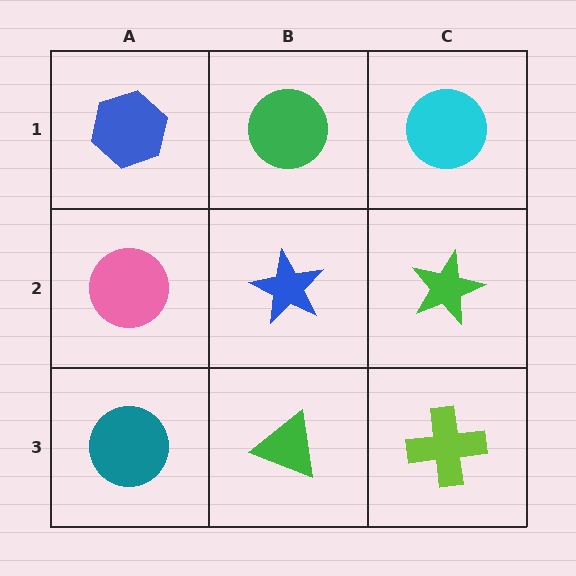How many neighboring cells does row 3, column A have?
2.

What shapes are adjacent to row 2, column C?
A cyan circle (row 1, column C), a lime cross (row 3, column C), a blue star (row 2, column B).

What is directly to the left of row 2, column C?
A blue star.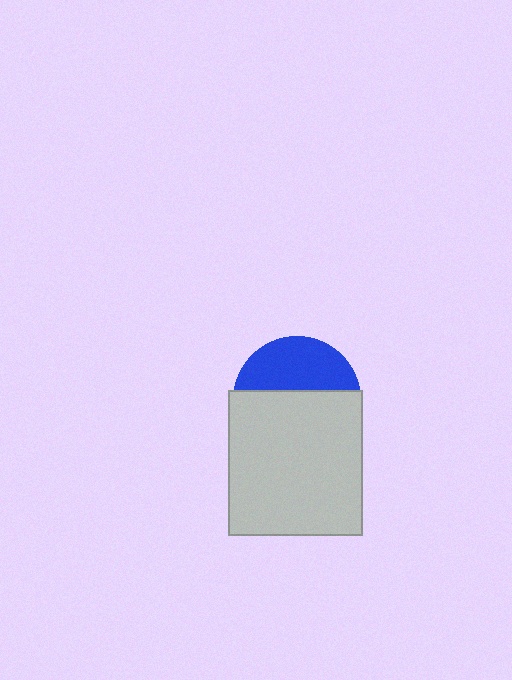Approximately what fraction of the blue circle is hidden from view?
Roughly 60% of the blue circle is hidden behind the light gray rectangle.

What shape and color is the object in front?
The object in front is a light gray rectangle.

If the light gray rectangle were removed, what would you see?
You would see the complete blue circle.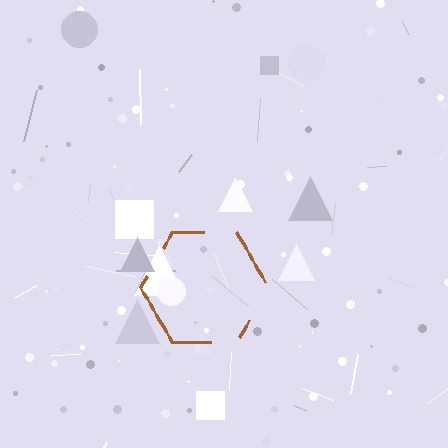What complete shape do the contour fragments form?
The contour fragments form a hexagon.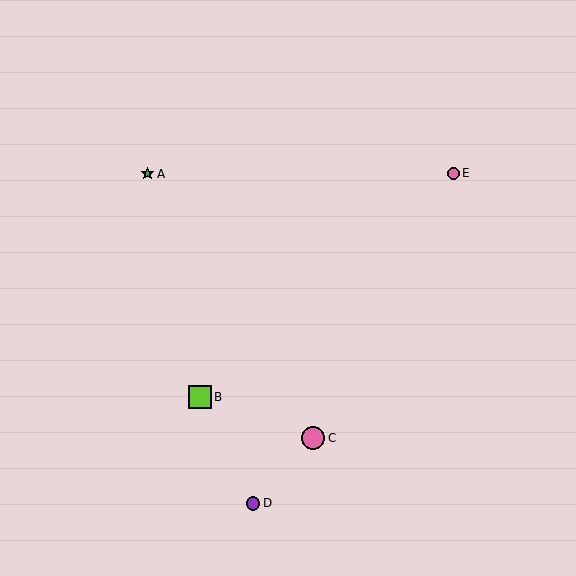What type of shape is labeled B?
Shape B is a lime square.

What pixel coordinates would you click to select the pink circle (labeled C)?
Click at (313, 438) to select the pink circle C.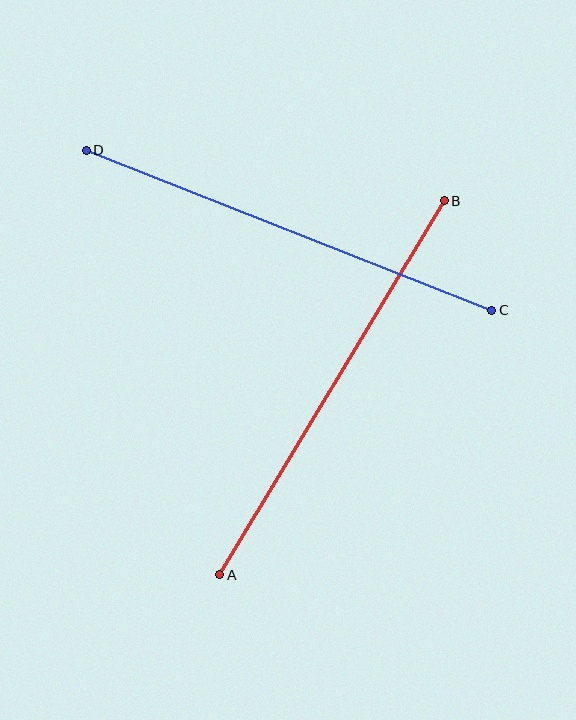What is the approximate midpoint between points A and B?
The midpoint is at approximately (332, 388) pixels.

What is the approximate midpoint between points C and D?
The midpoint is at approximately (289, 230) pixels.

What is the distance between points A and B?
The distance is approximately 437 pixels.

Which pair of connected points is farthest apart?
Points A and B are farthest apart.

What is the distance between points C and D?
The distance is approximately 436 pixels.